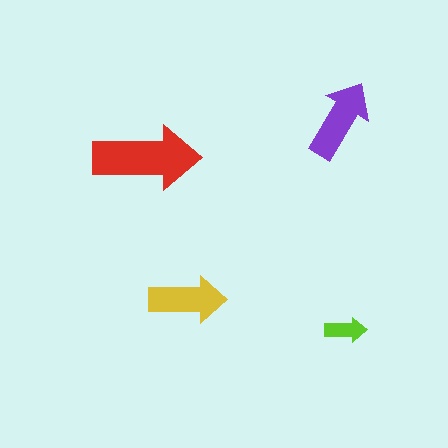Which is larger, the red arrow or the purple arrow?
The red one.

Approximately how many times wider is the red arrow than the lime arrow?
About 2.5 times wider.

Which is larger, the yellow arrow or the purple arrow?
The purple one.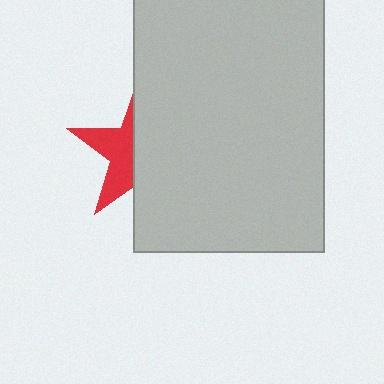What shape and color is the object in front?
The object in front is a light gray rectangle.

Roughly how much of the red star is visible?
A small part of it is visible (roughly 41%).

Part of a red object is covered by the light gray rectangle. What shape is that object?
It is a star.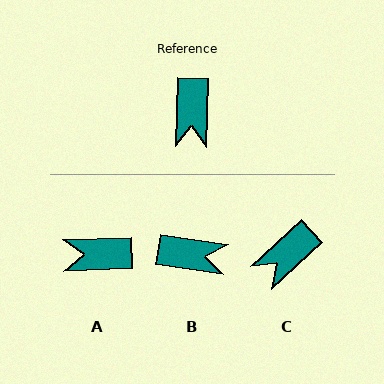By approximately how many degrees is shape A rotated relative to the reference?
Approximately 87 degrees clockwise.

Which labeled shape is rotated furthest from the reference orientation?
A, about 87 degrees away.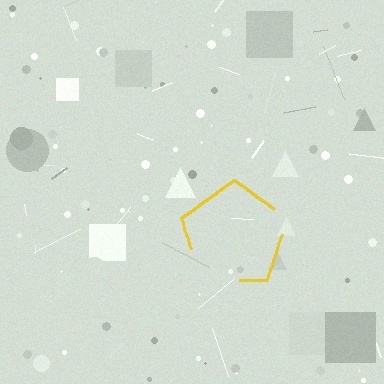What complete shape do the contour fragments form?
The contour fragments form a pentagon.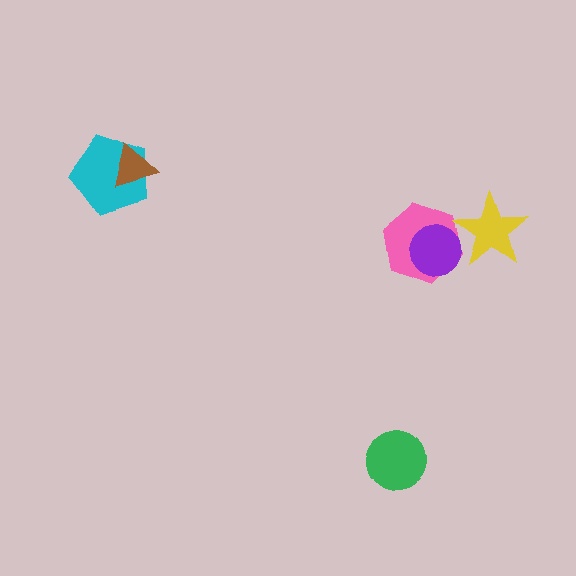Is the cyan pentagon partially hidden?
Yes, it is partially covered by another shape.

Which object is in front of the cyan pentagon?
The brown triangle is in front of the cyan pentagon.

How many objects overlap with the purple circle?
1 object overlaps with the purple circle.